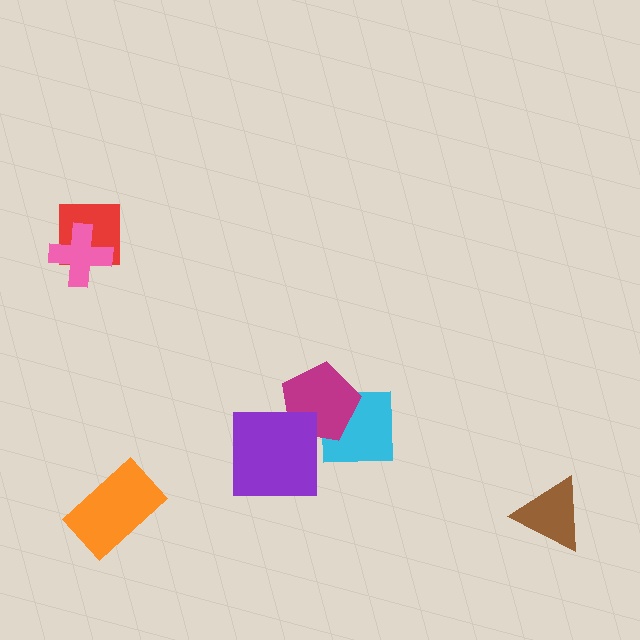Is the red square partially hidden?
Yes, it is partially covered by another shape.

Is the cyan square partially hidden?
Yes, it is partially covered by another shape.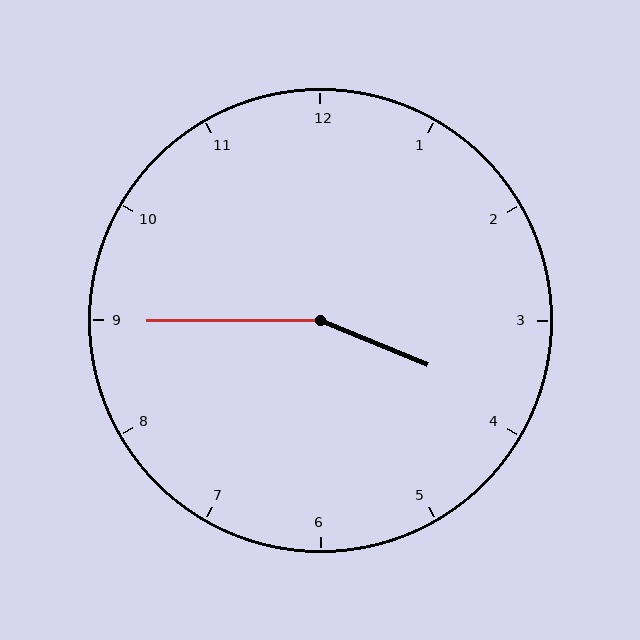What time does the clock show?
3:45.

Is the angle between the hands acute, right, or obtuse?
It is obtuse.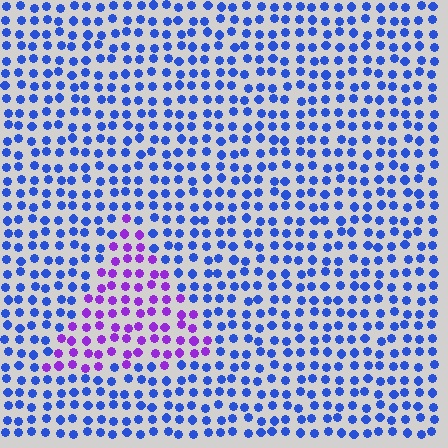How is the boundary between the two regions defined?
The boundary is defined purely by a slight shift in hue (about 52 degrees). Spacing, size, and orientation are identical on both sides.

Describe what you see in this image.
The image is filled with small blue elements in a uniform arrangement. A triangle-shaped region is visible where the elements are tinted to a slightly different hue, forming a subtle color boundary.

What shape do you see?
I see a triangle.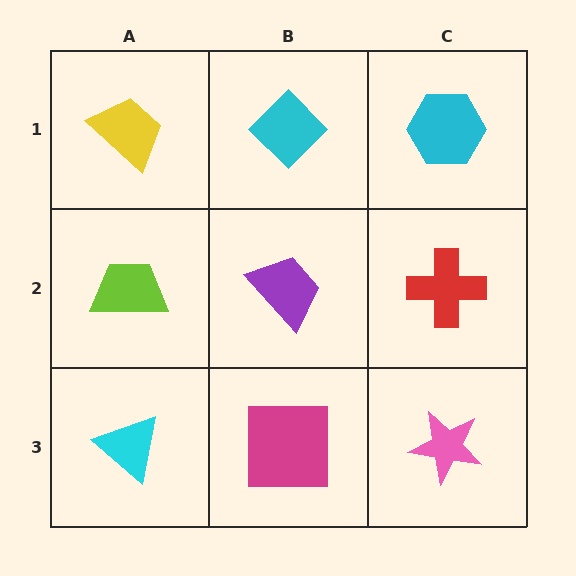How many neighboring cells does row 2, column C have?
3.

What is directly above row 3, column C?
A red cross.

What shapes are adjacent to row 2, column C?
A cyan hexagon (row 1, column C), a pink star (row 3, column C), a purple trapezoid (row 2, column B).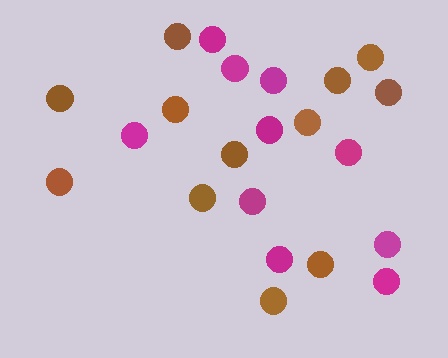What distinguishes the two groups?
There are 2 groups: one group of magenta circles (10) and one group of brown circles (12).